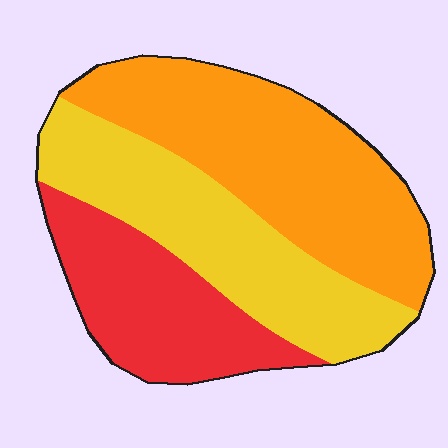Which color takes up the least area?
Red, at roughly 25%.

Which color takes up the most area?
Orange, at roughly 40%.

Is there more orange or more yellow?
Orange.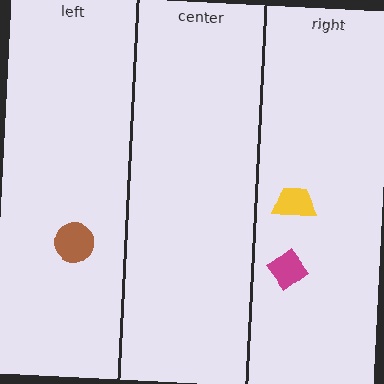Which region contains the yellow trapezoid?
The right region.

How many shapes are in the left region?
1.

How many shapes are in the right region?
2.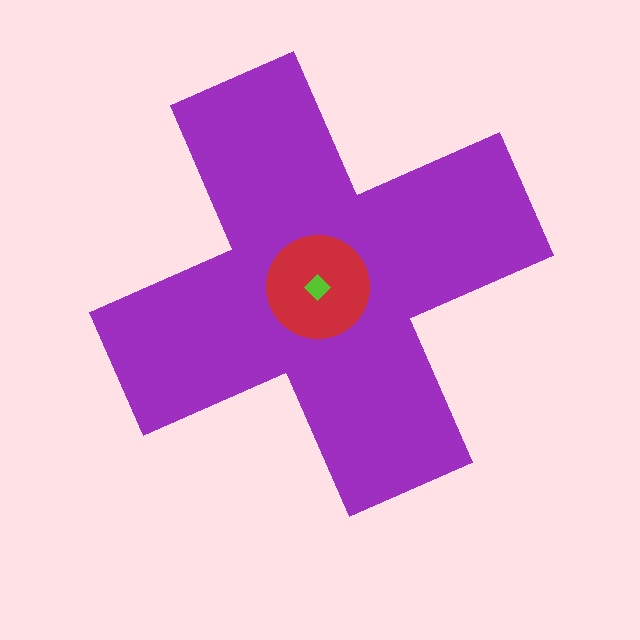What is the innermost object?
The lime diamond.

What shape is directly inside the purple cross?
The red circle.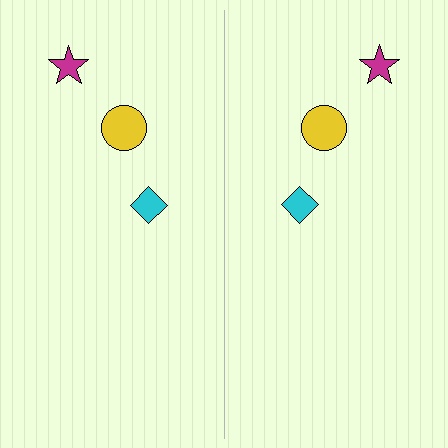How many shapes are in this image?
There are 6 shapes in this image.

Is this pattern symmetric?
Yes, this pattern has bilateral (reflection) symmetry.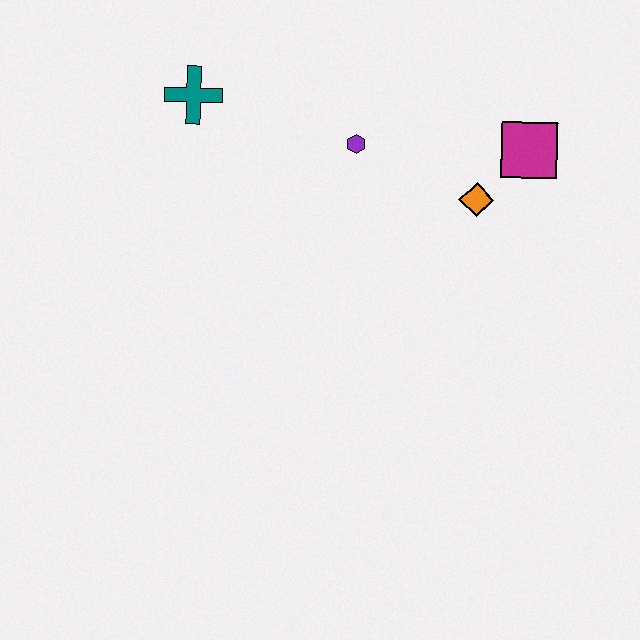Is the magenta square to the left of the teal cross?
No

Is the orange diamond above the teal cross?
No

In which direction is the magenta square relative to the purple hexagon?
The magenta square is to the right of the purple hexagon.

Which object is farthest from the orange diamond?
The teal cross is farthest from the orange diamond.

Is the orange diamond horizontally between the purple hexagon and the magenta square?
Yes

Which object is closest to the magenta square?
The orange diamond is closest to the magenta square.